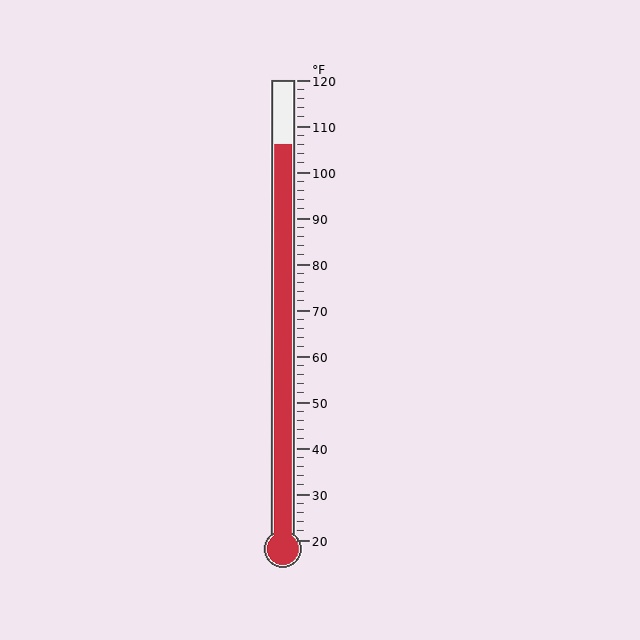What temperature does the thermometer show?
The thermometer shows approximately 106°F.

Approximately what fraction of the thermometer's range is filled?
The thermometer is filled to approximately 85% of its range.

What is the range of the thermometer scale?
The thermometer scale ranges from 20°F to 120°F.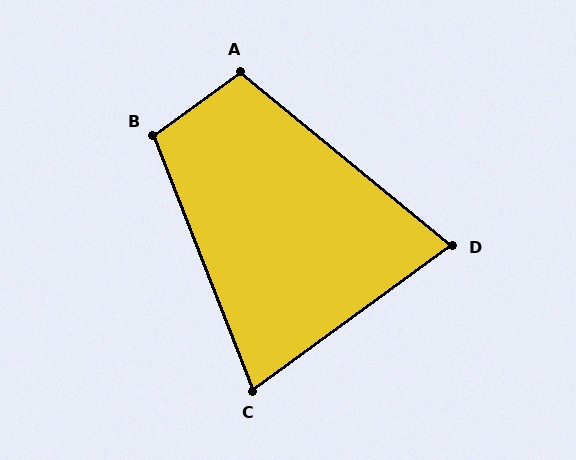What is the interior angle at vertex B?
Approximately 105 degrees (obtuse).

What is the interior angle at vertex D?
Approximately 75 degrees (acute).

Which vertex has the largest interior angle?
A, at approximately 105 degrees.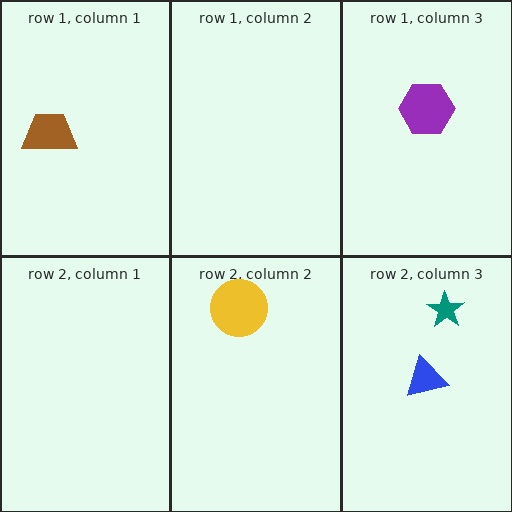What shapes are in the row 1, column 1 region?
The brown trapezoid.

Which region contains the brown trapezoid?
The row 1, column 1 region.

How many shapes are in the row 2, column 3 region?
2.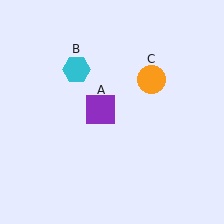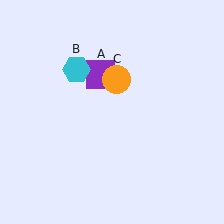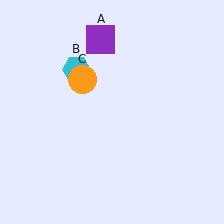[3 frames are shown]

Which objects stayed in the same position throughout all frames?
Cyan hexagon (object B) remained stationary.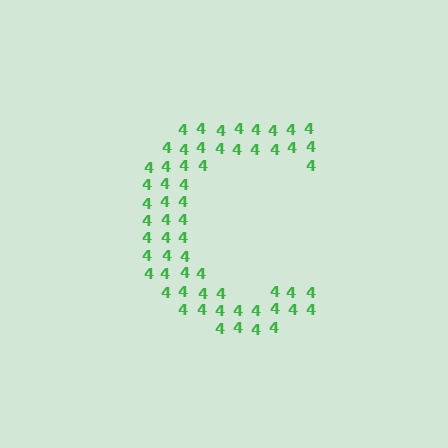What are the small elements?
The small elements are digit 4's.